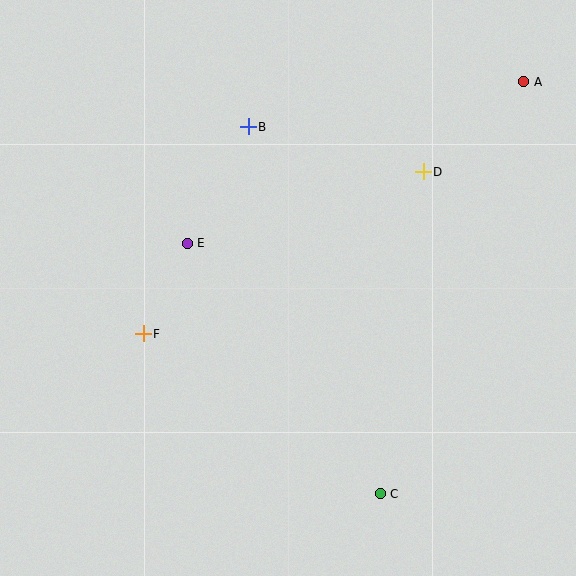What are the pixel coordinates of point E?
Point E is at (187, 244).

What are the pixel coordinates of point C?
Point C is at (380, 494).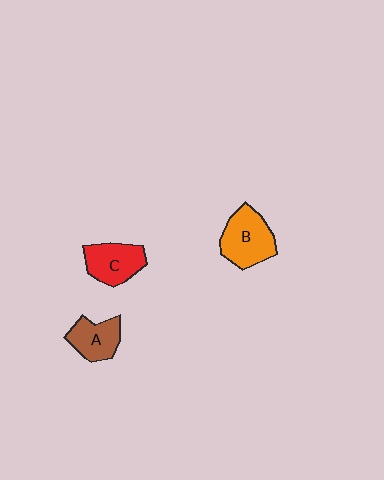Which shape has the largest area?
Shape B (orange).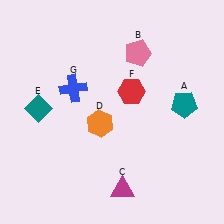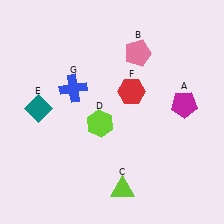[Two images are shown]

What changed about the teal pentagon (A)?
In Image 1, A is teal. In Image 2, it changed to magenta.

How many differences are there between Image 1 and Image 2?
There are 3 differences between the two images.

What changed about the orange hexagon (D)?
In Image 1, D is orange. In Image 2, it changed to lime.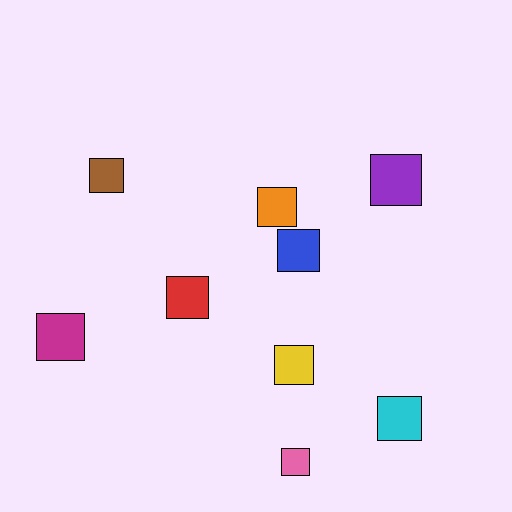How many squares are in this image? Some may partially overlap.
There are 9 squares.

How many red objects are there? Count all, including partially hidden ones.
There is 1 red object.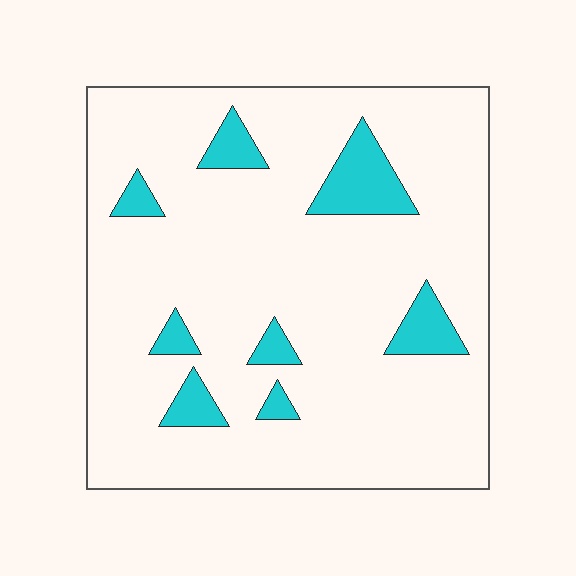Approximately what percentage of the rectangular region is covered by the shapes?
Approximately 10%.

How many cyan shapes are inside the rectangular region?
8.